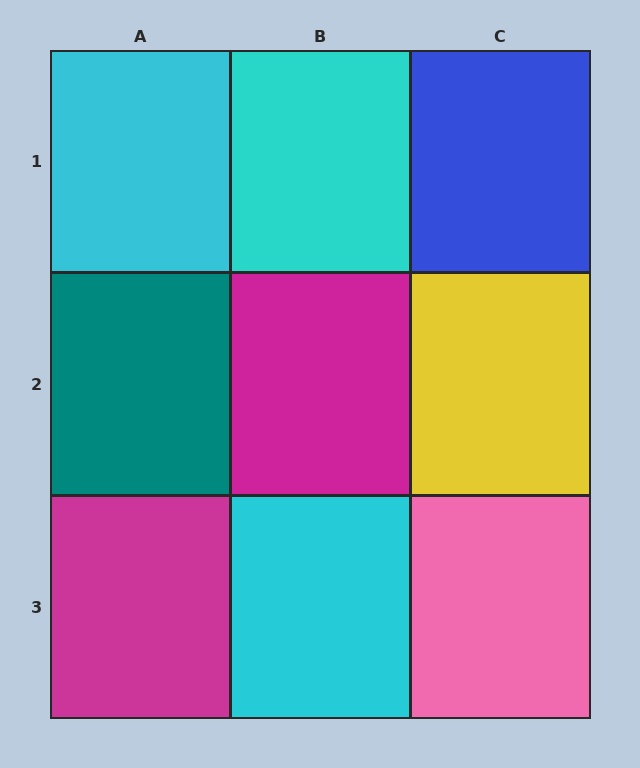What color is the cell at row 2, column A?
Teal.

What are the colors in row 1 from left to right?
Cyan, cyan, blue.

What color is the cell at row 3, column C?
Pink.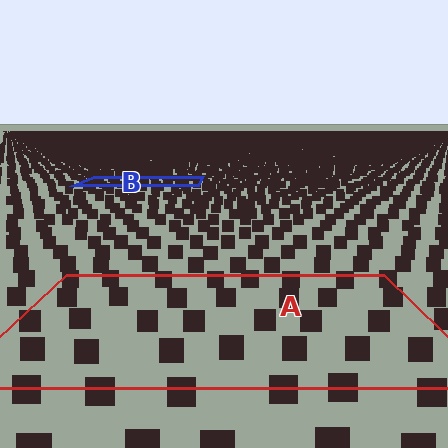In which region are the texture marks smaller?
The texture marks are smaller in region B, because it is farther away.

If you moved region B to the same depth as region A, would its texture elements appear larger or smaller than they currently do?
They would appear larger. At a closer depth, the same texture elements are projected at a bigger on-screen size.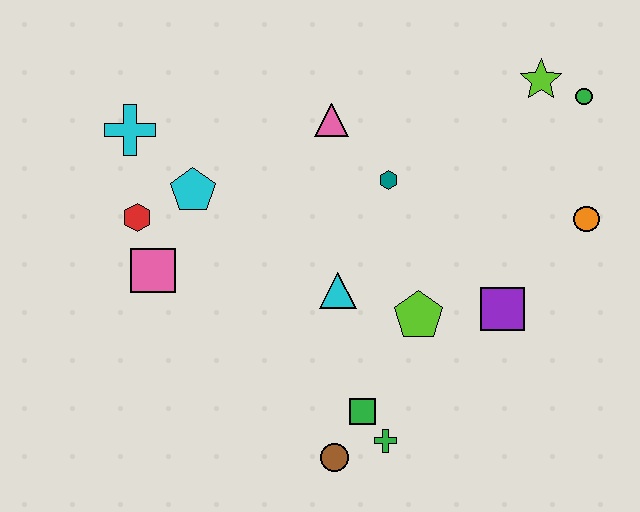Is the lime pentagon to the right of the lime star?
No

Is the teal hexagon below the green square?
No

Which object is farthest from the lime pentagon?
The cyan cross is farthest from the lime pentagon.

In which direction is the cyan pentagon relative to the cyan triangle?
The cyan pentagon is to the left of the cyan triangle.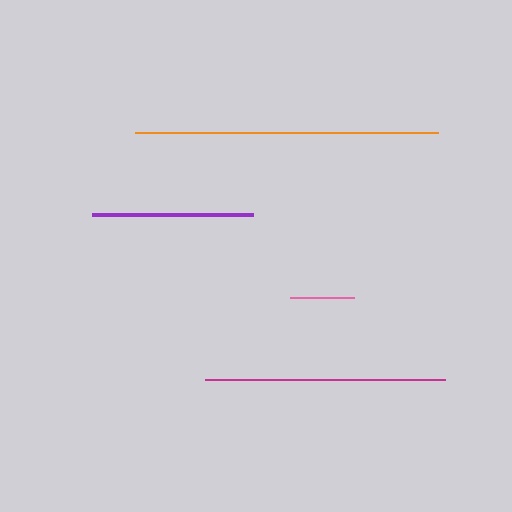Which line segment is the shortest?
The pink line is the shortest at approximately 64 pixels.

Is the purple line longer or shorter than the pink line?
The purple line is longer than the pink line.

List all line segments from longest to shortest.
From longest to shortest: orange, magenta, purple, pink.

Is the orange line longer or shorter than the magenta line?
The orange line is longer than the magenta line.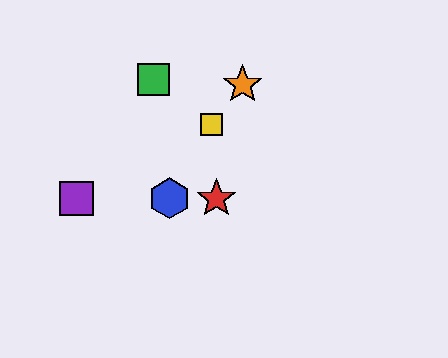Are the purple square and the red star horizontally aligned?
Yes, both are at y≈198.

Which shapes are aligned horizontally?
The red star, the blue hexagon, the purple square are aligned horizontally.